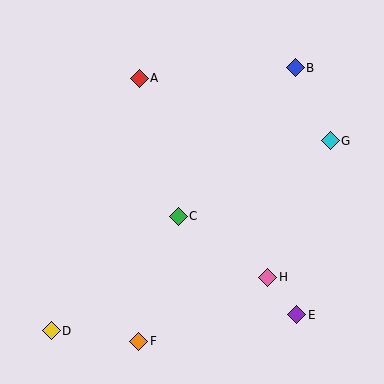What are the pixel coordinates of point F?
Point F is at (139, 341).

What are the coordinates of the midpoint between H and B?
The midpoint between H and B is at (281, 173).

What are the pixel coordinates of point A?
Point A is at (139, 78).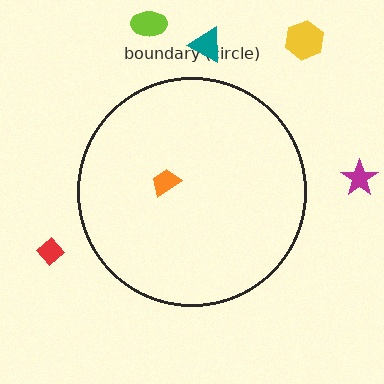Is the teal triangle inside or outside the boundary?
Outside.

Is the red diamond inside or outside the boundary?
Outside.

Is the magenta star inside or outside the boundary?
Outside.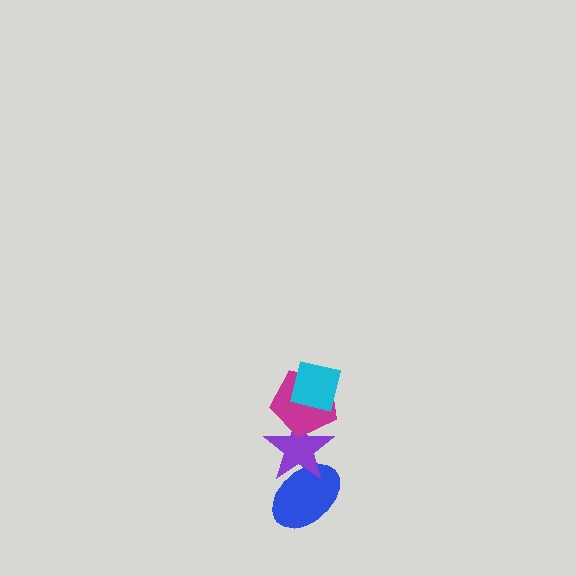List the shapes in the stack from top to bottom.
From top to bottom: the cyan square, the magenta pentagon, the purple star, the blue ellipse.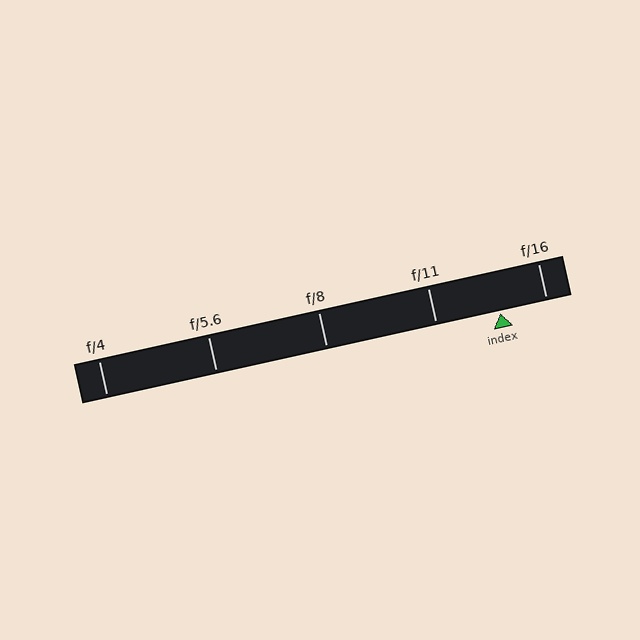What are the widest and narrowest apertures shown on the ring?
The widest aperture shown is f/4 and the narrowest is f/16.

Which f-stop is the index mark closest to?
The index mark is closest to f/16.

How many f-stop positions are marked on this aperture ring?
There are 5 f-stop positions marked.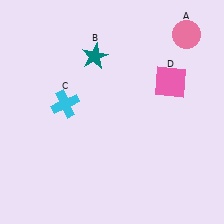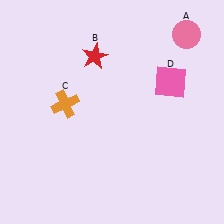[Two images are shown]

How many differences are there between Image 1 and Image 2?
There are 2 differences between the two images.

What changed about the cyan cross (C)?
In Image 1, C is cyan. In Image 2, it changed to orange.